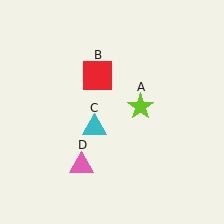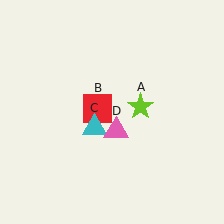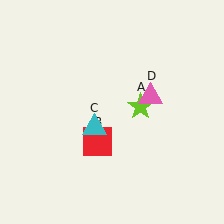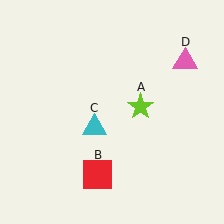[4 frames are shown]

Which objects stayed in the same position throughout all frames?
Lime star (object A) and cyan triangle (object C) remained stationary.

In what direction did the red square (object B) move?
The red square (object B) moved down.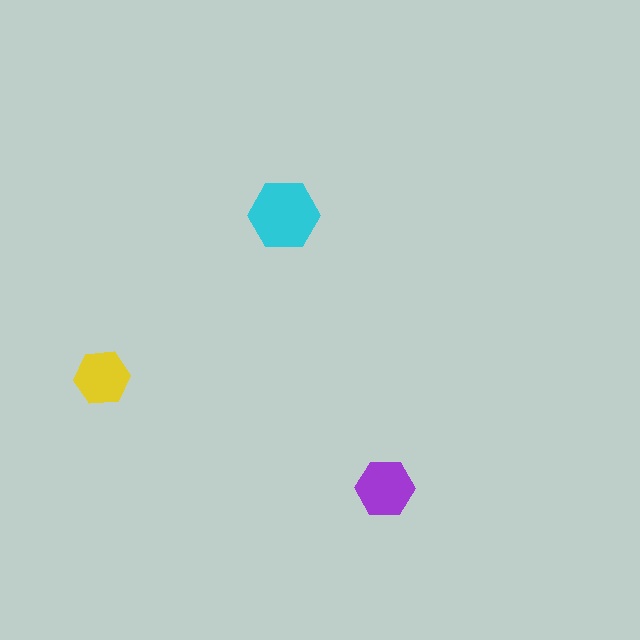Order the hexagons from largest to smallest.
the cyan one, the purple one, the yellow one.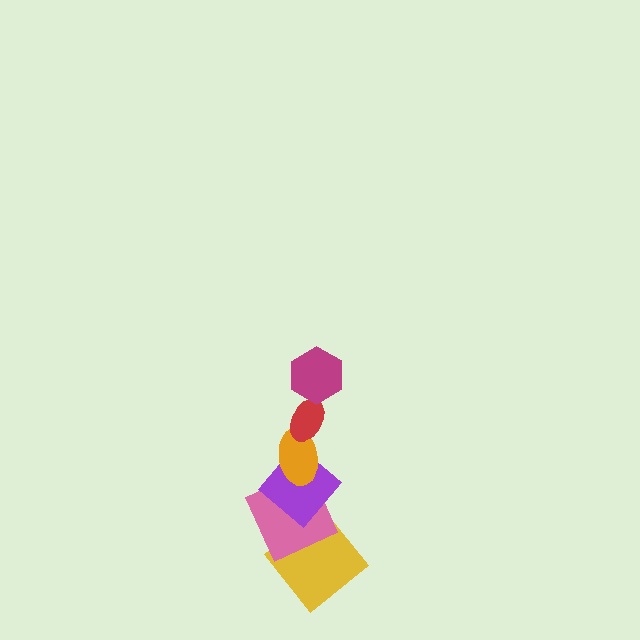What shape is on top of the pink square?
The purple diamond is on top of the pink square.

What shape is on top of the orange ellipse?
The red ellipse is on top of the orange ellipse.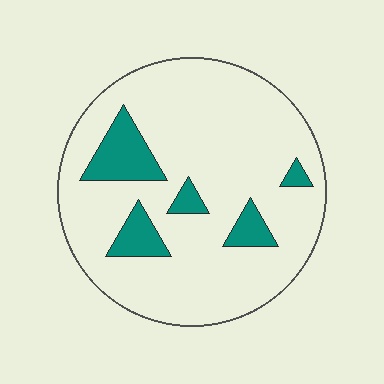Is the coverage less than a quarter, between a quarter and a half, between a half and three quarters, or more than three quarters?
Less than a quarter.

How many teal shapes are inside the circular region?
5.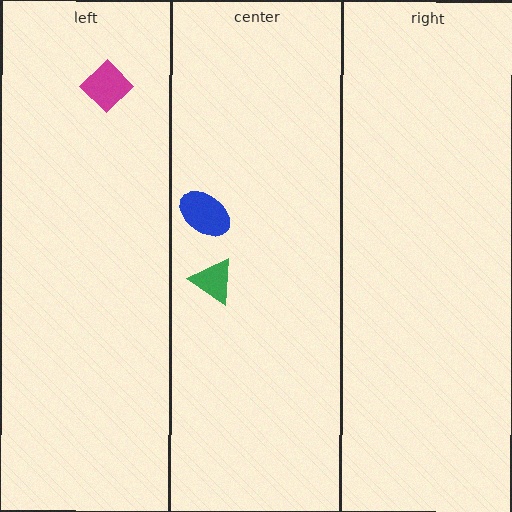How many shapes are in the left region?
1.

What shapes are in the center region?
The blue ellipse, the green triangle.